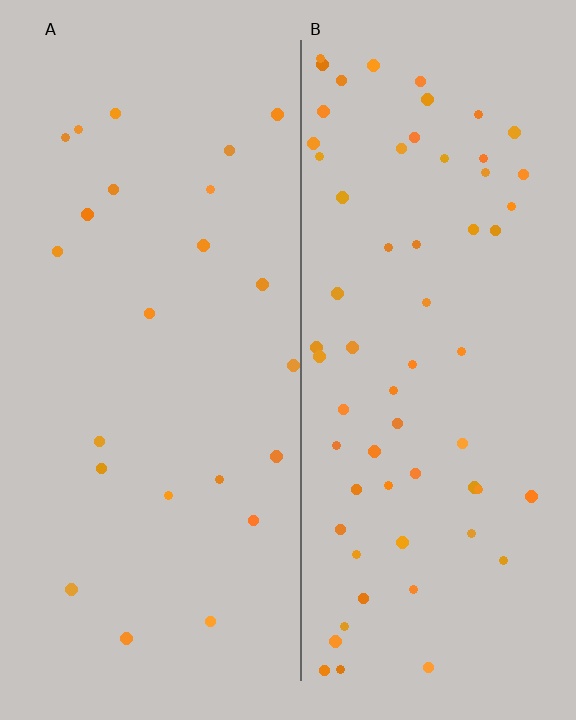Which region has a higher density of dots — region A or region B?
B (the right).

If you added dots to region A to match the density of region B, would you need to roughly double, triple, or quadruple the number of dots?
Approximately triple.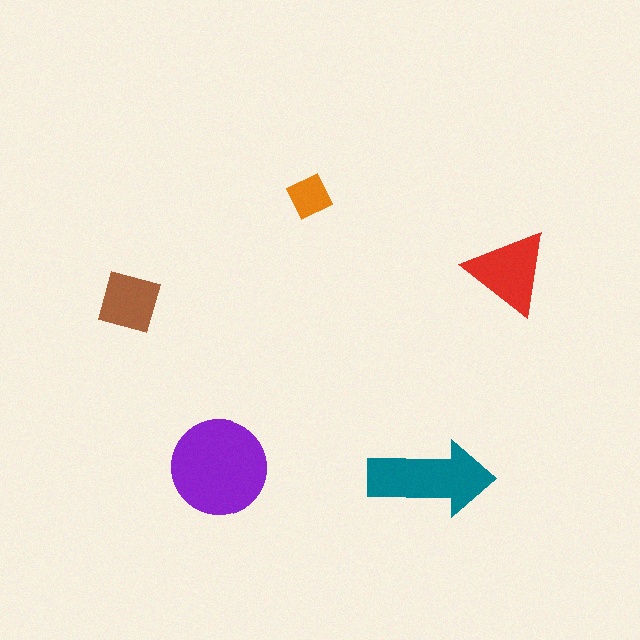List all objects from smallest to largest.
The orange diamond, the brown square, the red triangle, the teal arrow, the purple circle.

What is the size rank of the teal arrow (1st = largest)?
2nd.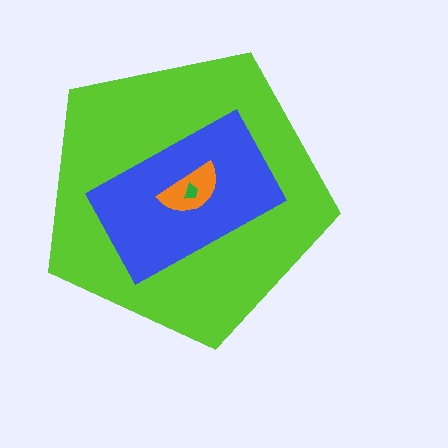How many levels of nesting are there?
4.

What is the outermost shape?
The lime pentagon.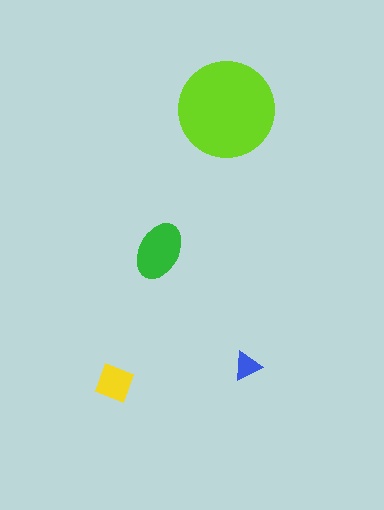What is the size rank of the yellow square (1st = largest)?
3rd.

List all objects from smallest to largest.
The blue triangle, the yellow square, the green ellipse, the lime circle.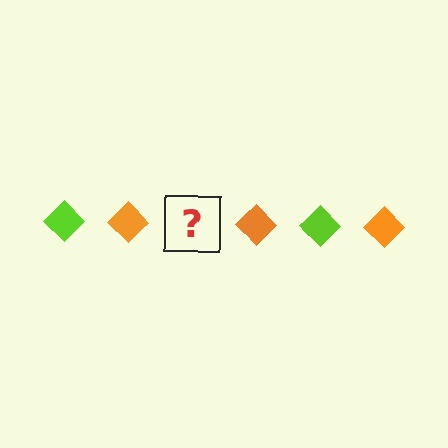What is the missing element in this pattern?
The missing element is a lime diamond.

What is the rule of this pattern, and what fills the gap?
The rule is that the pattern cycles through lime, orange diamonds. The gap should be filled with a lime diamond.